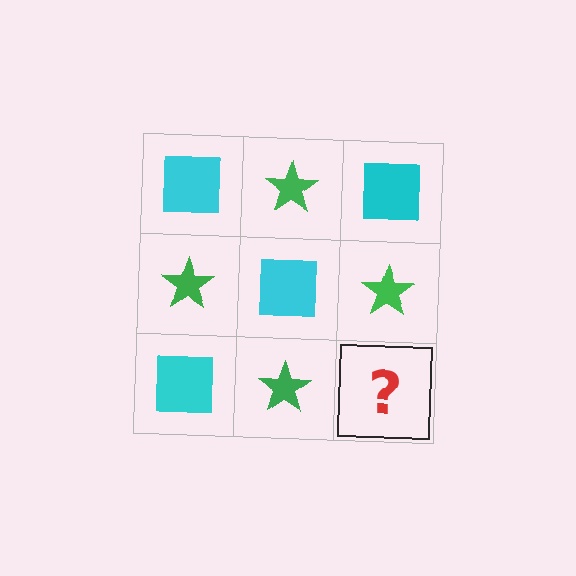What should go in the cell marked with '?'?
The missing cell should contain a cyan square.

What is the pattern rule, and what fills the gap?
The rule is that it alternates cyan square and green star in a checkerboard pattern. The gap should be filled with a cyan square.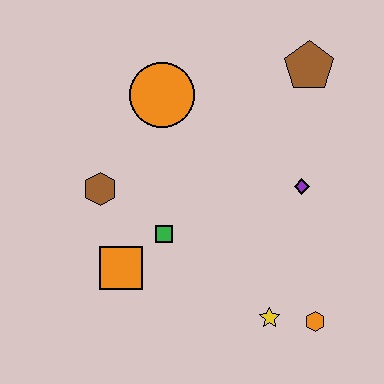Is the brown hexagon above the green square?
Yes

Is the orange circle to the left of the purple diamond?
Yes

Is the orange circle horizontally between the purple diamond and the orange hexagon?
No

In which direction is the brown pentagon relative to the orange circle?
The brown pentagon is to the right of the orange circle.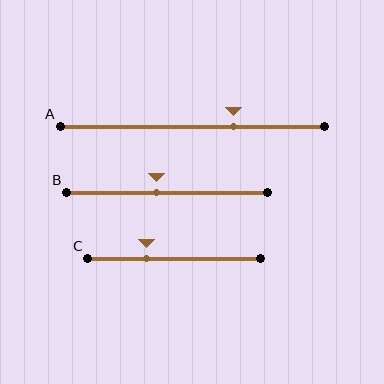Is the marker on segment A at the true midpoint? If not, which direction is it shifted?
No, the marker on segment A is shifted to the right by about 16% of the segment length.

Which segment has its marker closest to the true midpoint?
Segment B has its marker closest to the true midpoint.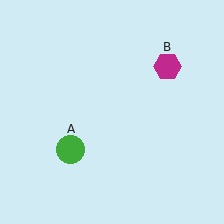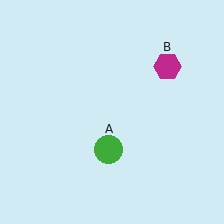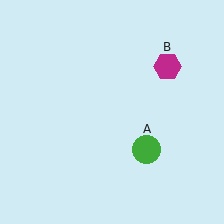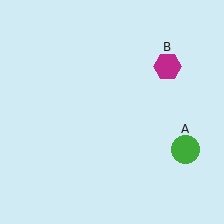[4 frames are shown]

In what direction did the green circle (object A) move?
The green circle (object A) moved right.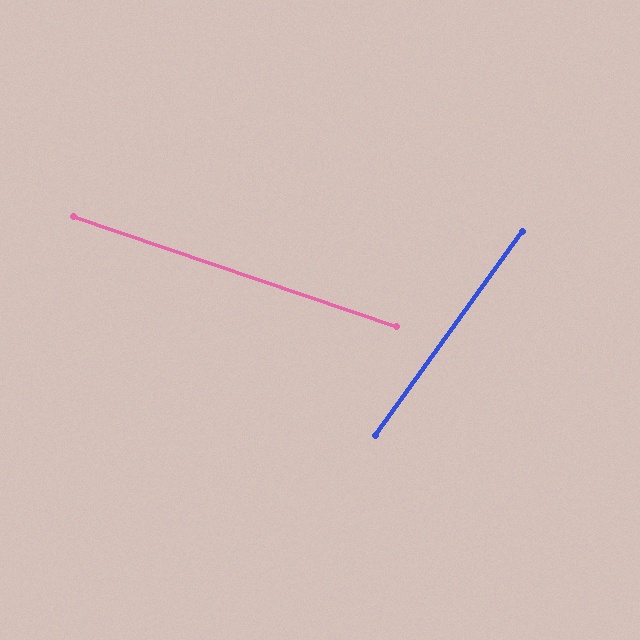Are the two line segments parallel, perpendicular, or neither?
Neither parallel nor perpendicular — they differ by about 73°.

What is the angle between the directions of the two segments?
Approximately 73 degrees.